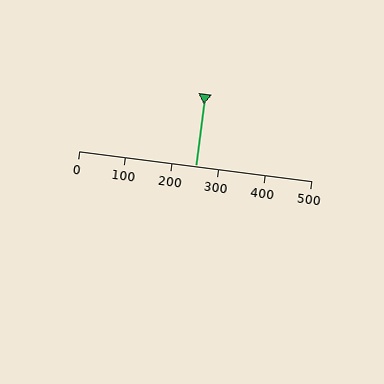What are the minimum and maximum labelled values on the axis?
The axis runs from 0 to 500.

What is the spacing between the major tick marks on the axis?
The major ticks are spaced 100 apart.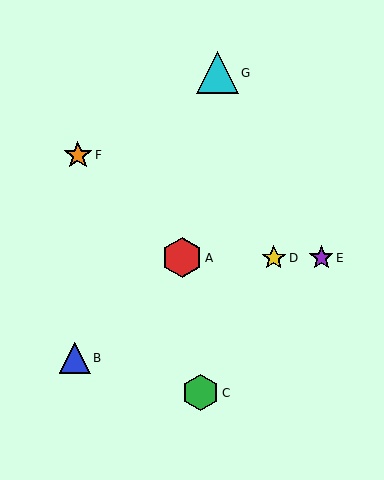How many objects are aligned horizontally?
3 objects (A, D, E) are aligned horizontally.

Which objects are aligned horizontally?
Objects A, D, E are aligned horizontally.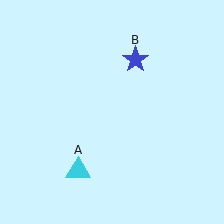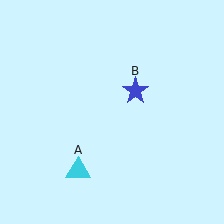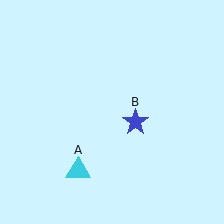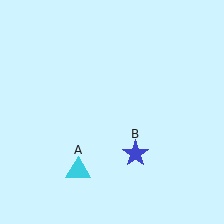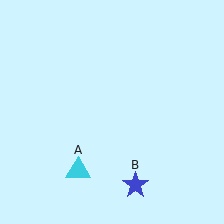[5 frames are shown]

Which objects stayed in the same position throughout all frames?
Cyan triangle (object A) remained stationary.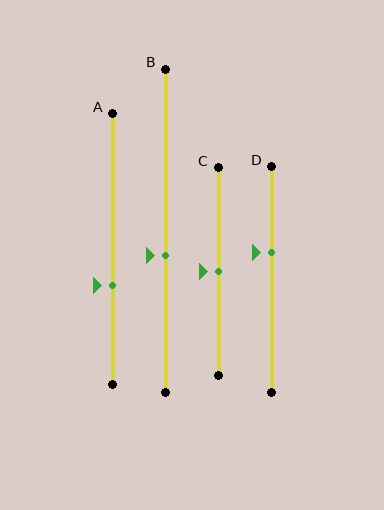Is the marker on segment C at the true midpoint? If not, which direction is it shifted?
Yes, the marker on segment C is at the true midpoint.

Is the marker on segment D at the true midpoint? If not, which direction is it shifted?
No, the marker on segment D is shifted upward by about 12% of the segment length.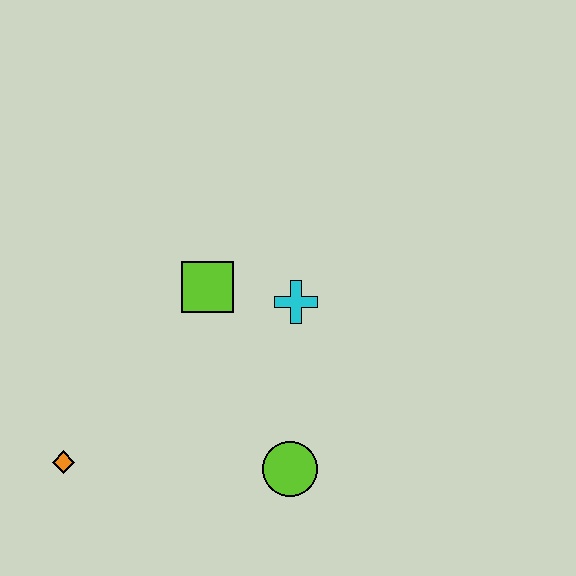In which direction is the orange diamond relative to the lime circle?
The orange diamond is to the left of the lime circle.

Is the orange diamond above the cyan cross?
No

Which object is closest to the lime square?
The cyan cross is closest to the lime square.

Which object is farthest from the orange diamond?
The cyan cross is farthest from the orange diamond.